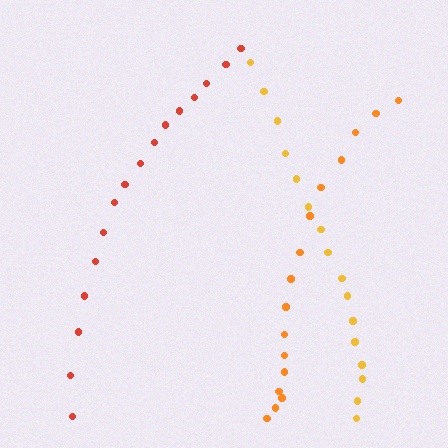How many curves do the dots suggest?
There are 3 distinct paths.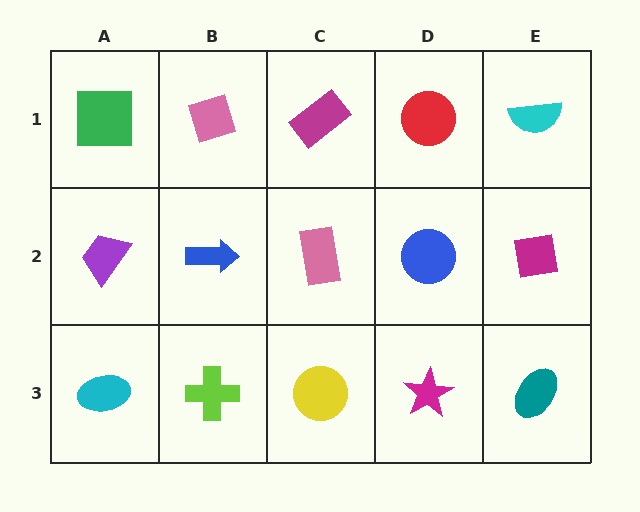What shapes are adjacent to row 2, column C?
A magenta rectangle (row 1, column C), a yellow circle (row 3, column C), a blue arrow (row 2, column B), a blue circle (row 2, column D).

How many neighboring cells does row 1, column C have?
3.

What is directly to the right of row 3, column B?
A yellow circle.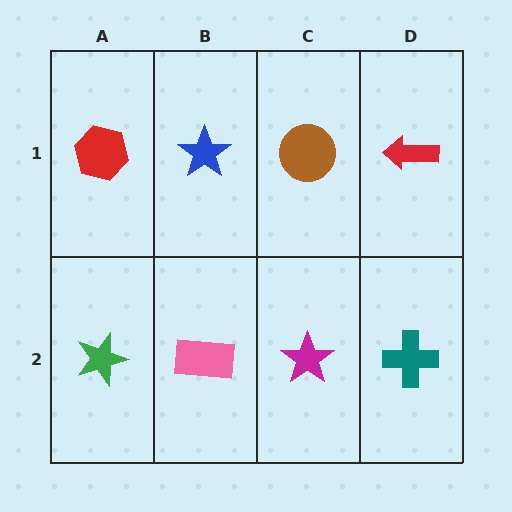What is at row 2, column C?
A magenta star.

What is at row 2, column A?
A green star.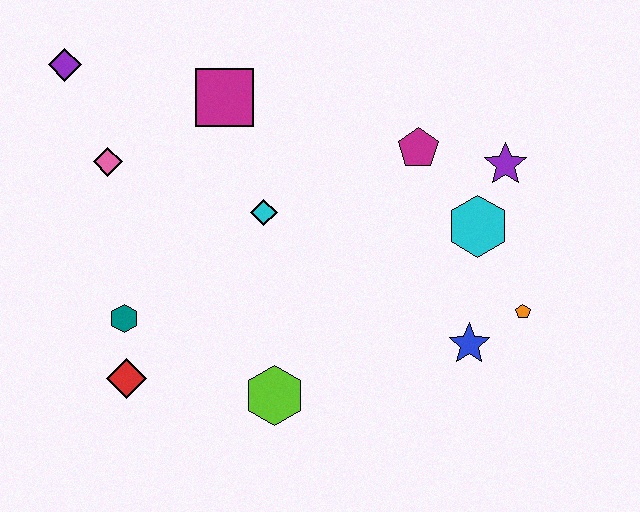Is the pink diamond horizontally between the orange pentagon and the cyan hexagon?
No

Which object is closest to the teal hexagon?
The red diamond is closest to the teal hexagon.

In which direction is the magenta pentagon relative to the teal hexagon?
The magenta pentagon is to the right of the teal hexagon.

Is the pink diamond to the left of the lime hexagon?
Yes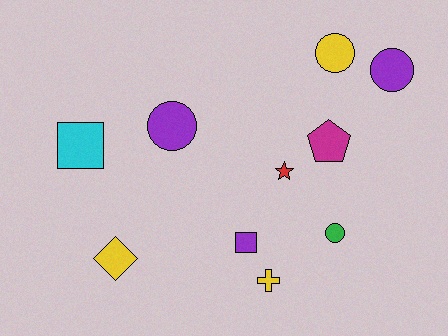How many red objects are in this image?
There is 1 red object.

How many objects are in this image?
There are 10 objects.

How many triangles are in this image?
There are no triangles.